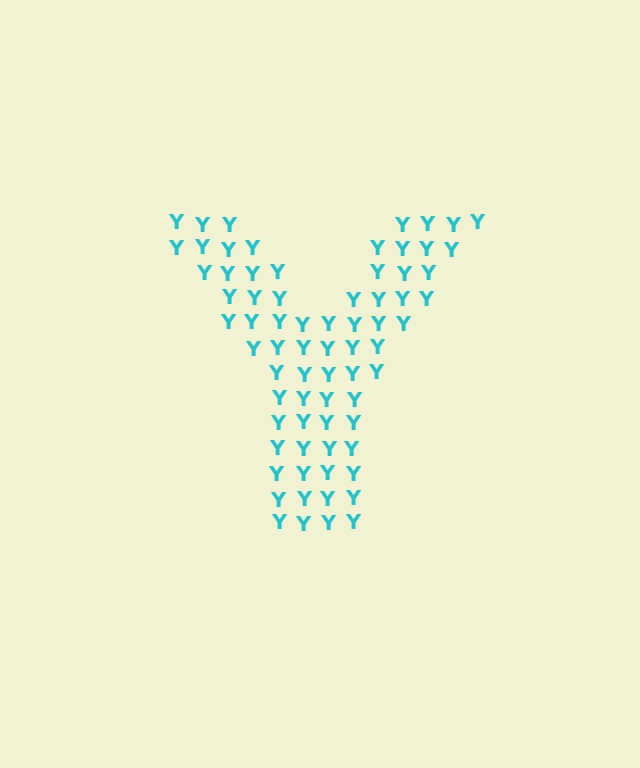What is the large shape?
The large shape is the letter Y.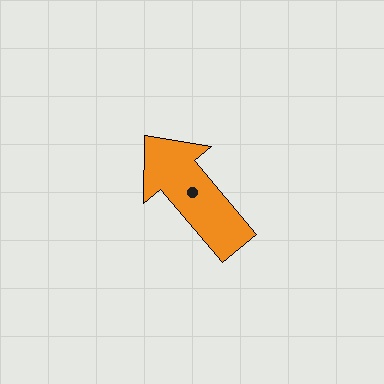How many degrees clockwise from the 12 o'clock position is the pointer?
Approximately 320 degrees.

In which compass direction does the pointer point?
Northwest.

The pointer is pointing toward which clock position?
Roughly 11 o'clock.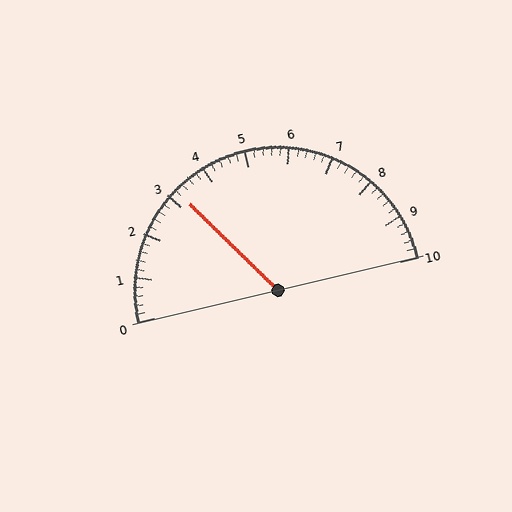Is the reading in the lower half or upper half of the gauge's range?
The reading is in the lower half of the range (0 to 10).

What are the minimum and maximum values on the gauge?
The gauge ranges from 0 to 10.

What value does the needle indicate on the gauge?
The needle indicates approximately 3.2.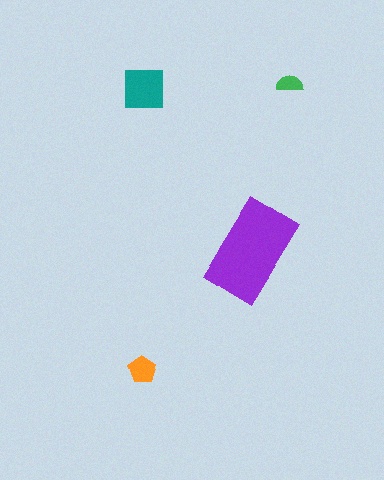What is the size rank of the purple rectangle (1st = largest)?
1st.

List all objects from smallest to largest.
The green semicircle, the orange pentagon, the teal square, the purple rectangle.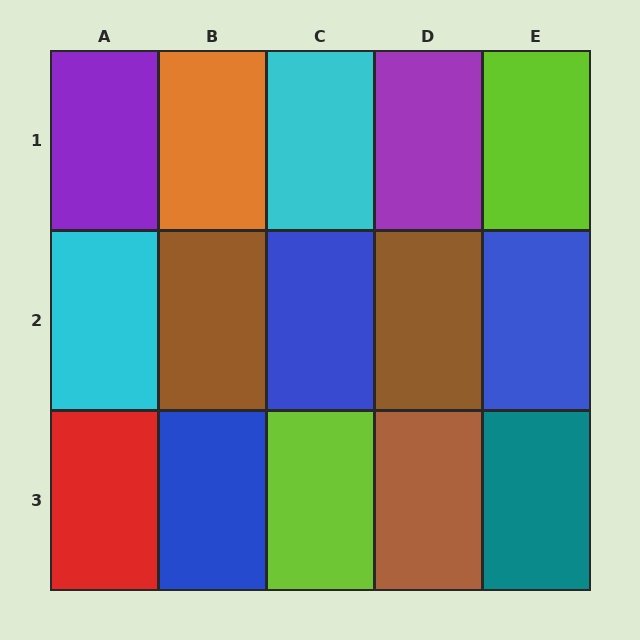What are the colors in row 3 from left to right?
Red, blue, lime, brown, teal.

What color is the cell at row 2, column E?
Blue.